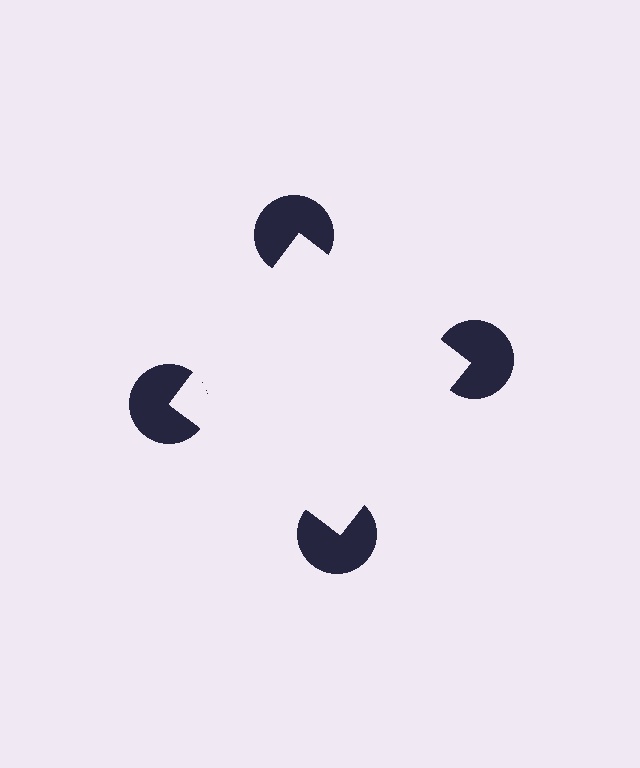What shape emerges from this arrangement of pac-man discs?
An illusory square — its edges are inferred from the aligned wedge cuts in the pac-man discs, not physically drawn.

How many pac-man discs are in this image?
There are 4 — one at each vertex of the illusory square.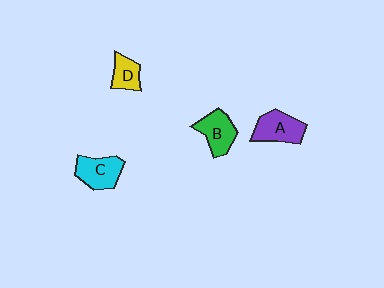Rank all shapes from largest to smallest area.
From largest to smallest: A (purple), C (cyan), B (green), D (yellow).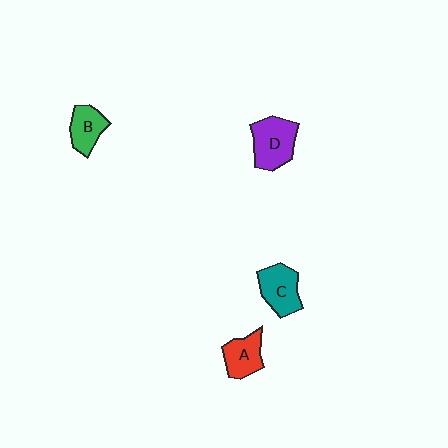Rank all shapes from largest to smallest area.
From largest to smallest: D (purple), C (teal), A (red), B (green).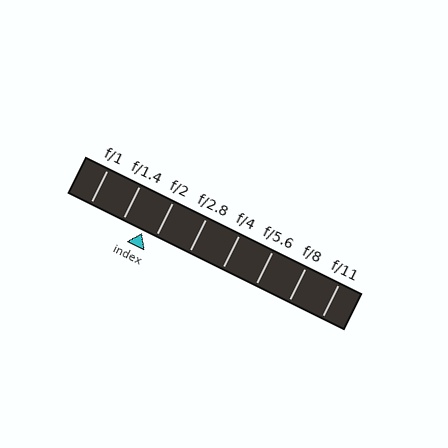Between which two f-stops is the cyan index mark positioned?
The index mark is between f/1.4 and f/2.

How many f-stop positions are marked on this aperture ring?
There are 8 f-stop positions marked.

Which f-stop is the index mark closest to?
The index mark is closest to f/2.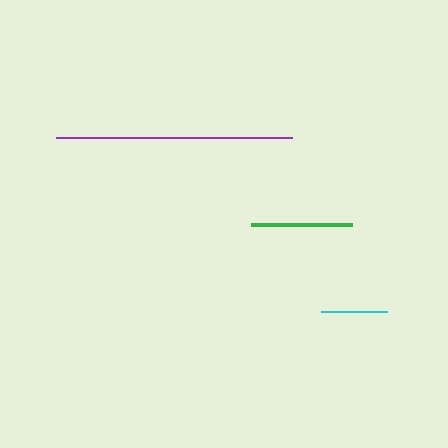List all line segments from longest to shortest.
From longest to shortest: purple, green, cyan.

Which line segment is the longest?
The purple line is the longest at approximately 236 pixels.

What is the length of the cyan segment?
The cyan segment is approximately 66 pixels long.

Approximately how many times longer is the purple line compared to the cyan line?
The purple line is approximately 3.6 times the length of the cyan line.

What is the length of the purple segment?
The purple segment is approximately 236 pixels long.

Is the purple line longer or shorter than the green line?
The purple line is longer than the green line.